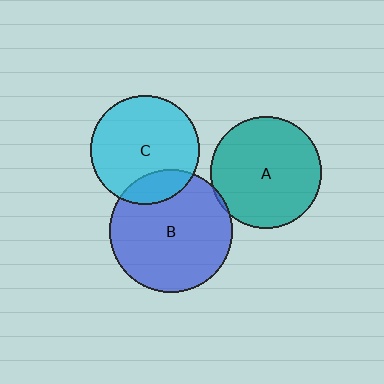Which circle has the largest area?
Circle B (blue).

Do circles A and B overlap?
Yes.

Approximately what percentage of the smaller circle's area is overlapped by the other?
Approximately 5%.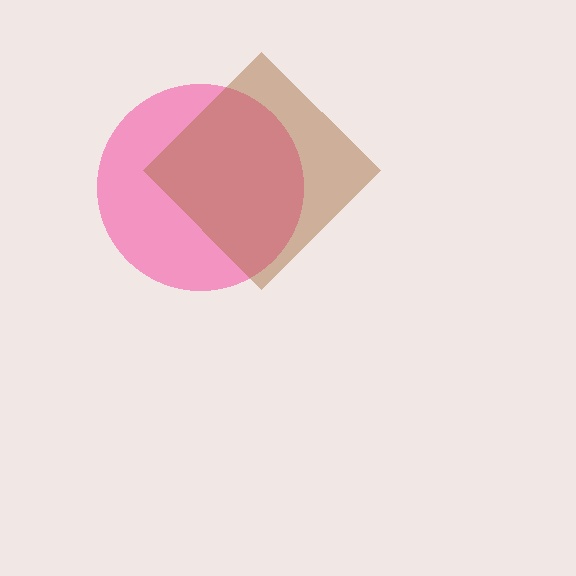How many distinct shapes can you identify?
There are 2 distinct shapes: a pink circle, a brown diamond.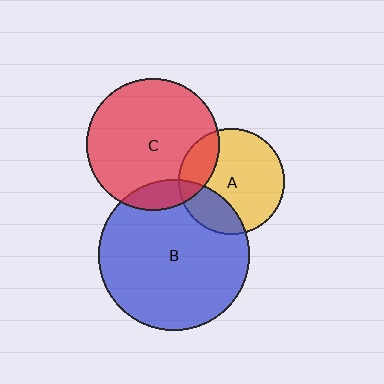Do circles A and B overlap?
Yes.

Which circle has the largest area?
Circle B (blue).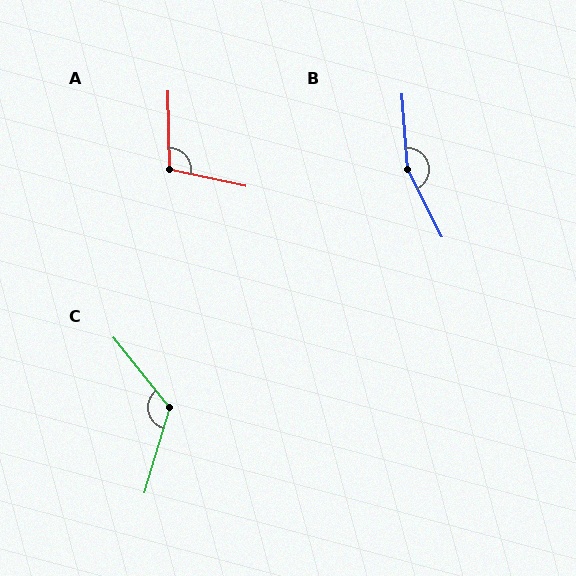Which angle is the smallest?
A, at approximately 104 degrees.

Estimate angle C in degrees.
Approximately 124 degrees.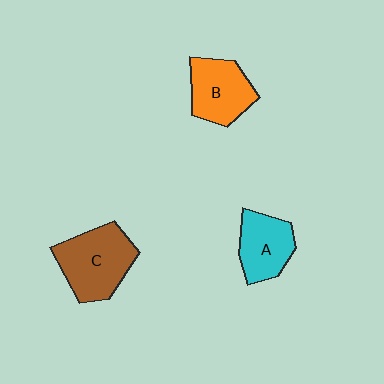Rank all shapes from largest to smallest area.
From largest to smallest: C (brown), B (orange), A (cyan).